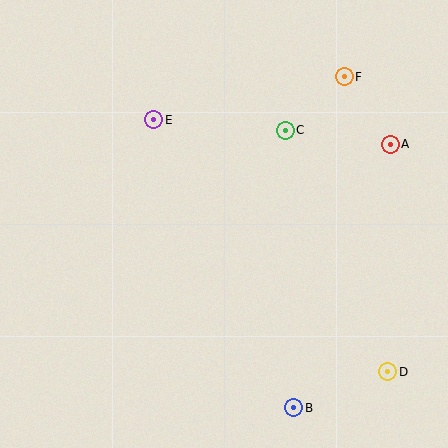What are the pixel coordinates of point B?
Point B is at (294, 408).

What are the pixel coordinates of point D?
Point D is at (388, 372).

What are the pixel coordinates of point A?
Point A is at (390, 144).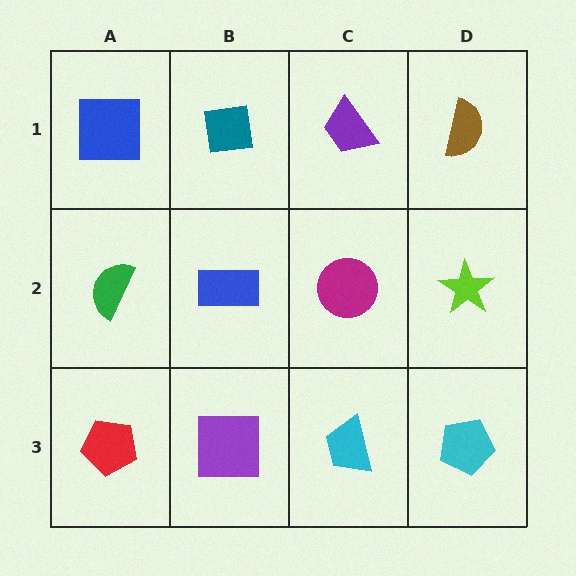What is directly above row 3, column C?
A magenta circle.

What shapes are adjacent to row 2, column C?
A purple trapezoid (row 1, column C), a cyan trapezoid (row 3, column C), a blue rectangle (row 2, column B), a lime star (row 2, column D).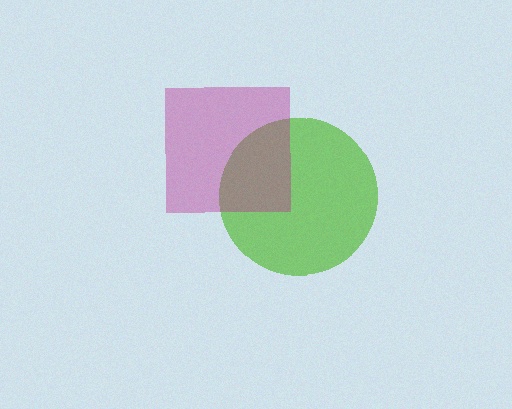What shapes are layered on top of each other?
The layered shapes are: a lime circle, a magenta square.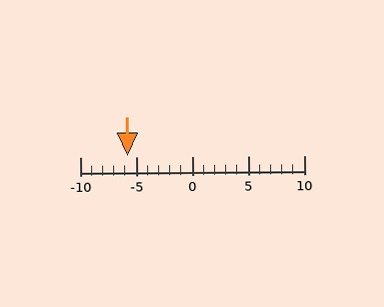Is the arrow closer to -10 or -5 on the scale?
The arrow is closer to -5.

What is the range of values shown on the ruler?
The ruler shows values from -10 to 10.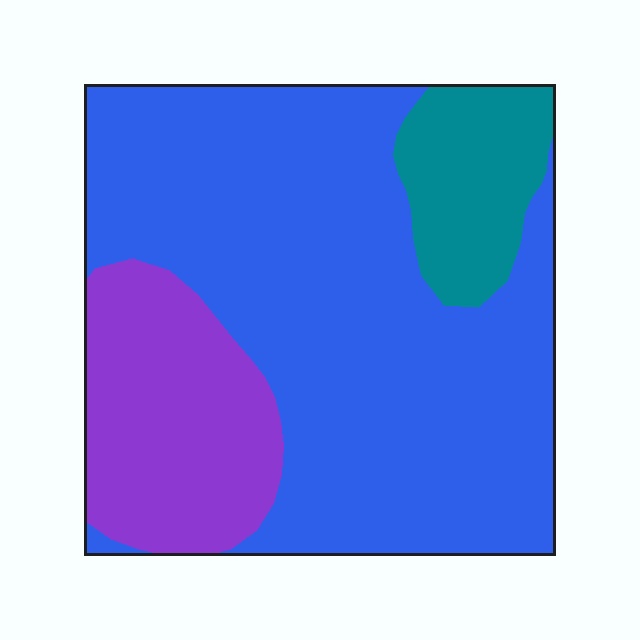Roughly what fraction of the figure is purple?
Purple takes up about one fifth (1/5) of the figure.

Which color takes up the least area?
Teal, at roughly 10%.